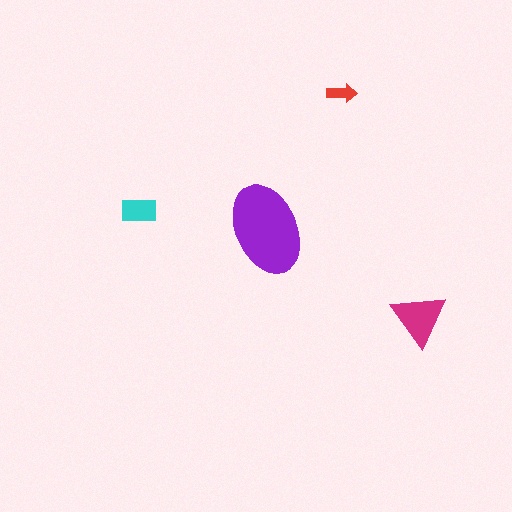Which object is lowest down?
The magenta triangle is bottommost.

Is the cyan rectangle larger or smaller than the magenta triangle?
Smaller.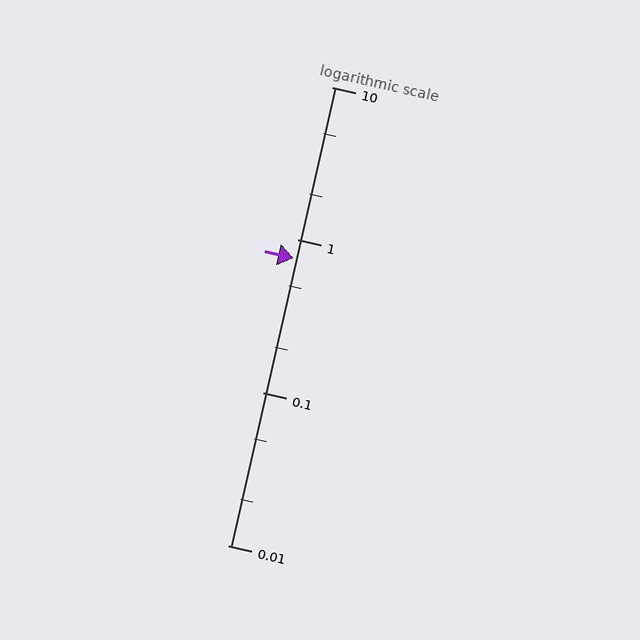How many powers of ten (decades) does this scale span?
The scale spans 3 decades, from 0.01 to 10.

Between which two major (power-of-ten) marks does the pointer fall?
The pointer is between 0.1 and 1.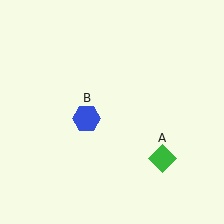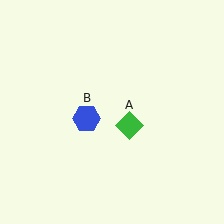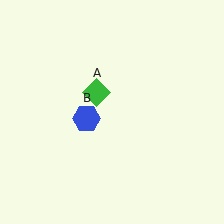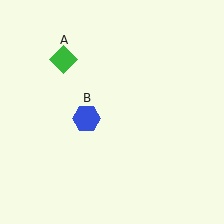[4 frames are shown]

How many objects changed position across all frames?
1 object changed position: green diamond (object A).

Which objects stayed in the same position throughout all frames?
Blue hexagon (object B) remained stationary.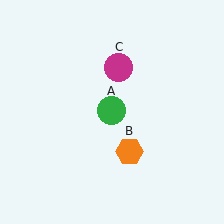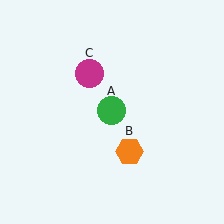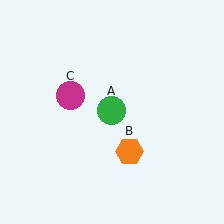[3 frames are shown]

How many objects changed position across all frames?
1 object changed position: magenta circle (object C).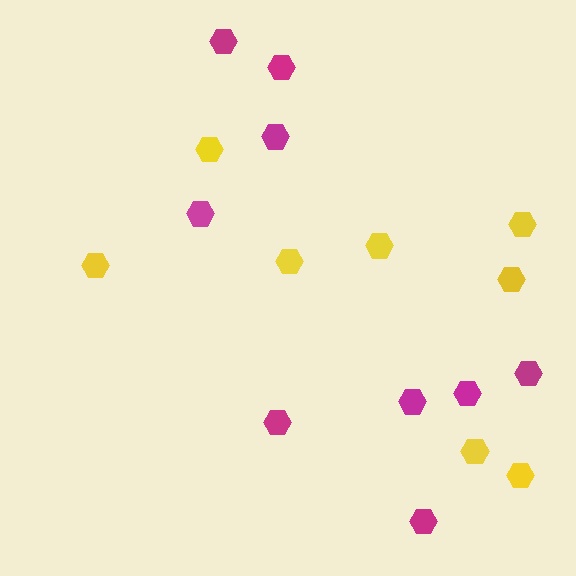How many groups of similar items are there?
There are 2 groups: one group of yellow hexagons (8) and one group of magenta hexagons (9).